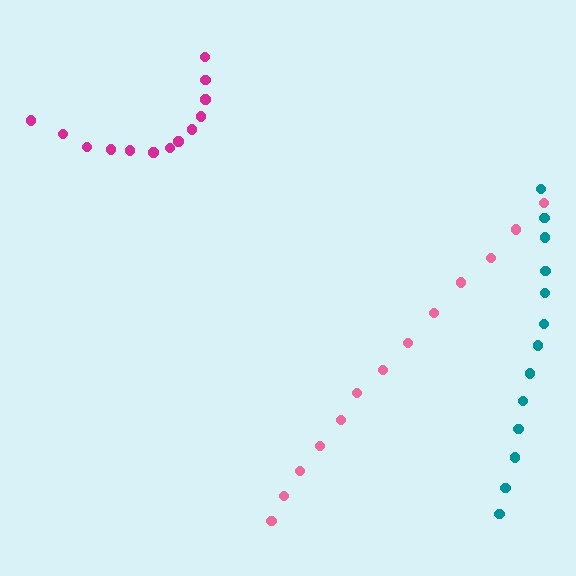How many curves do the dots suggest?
There are 3 distinct paths.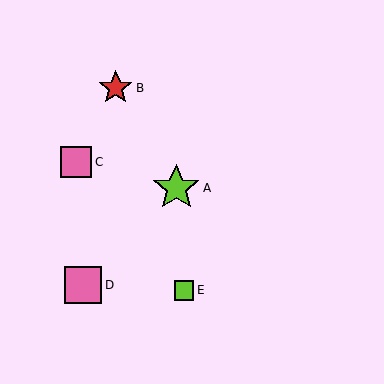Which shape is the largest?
The lime star (labeled A) is the largest.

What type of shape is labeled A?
Shape A is a lime star.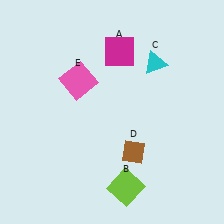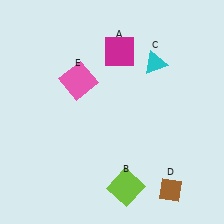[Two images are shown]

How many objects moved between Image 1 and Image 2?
1 object moved between the two images.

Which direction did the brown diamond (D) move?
The brown diamond (D) moved down.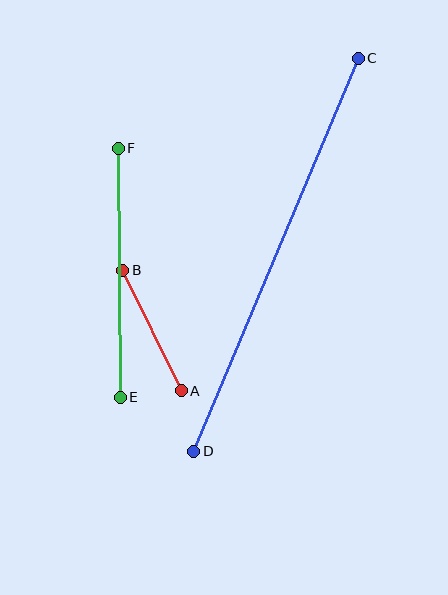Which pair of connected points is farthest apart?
Points C and D are farthest apart.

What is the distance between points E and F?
The distance is approximately 249 pixels.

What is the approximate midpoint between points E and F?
The midpoint is at approximately (119, 273) pixels.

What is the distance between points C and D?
The distance is approximately 426 pixels.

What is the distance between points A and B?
The distance is approximately 134 pixels.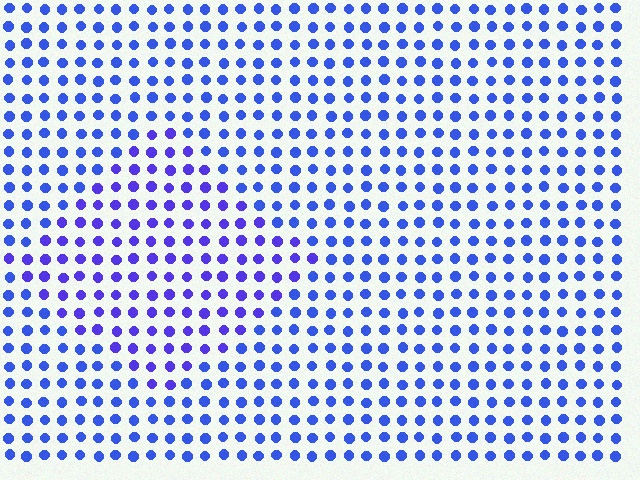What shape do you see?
I see a diamond.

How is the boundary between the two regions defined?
The boundary is defined purely by a slight shift in hue (about 22 degrees). Spacing, size, and orientation are identical on both sides.